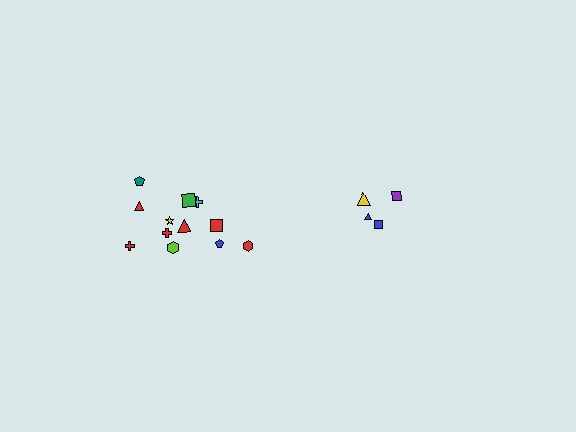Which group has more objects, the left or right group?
The left group.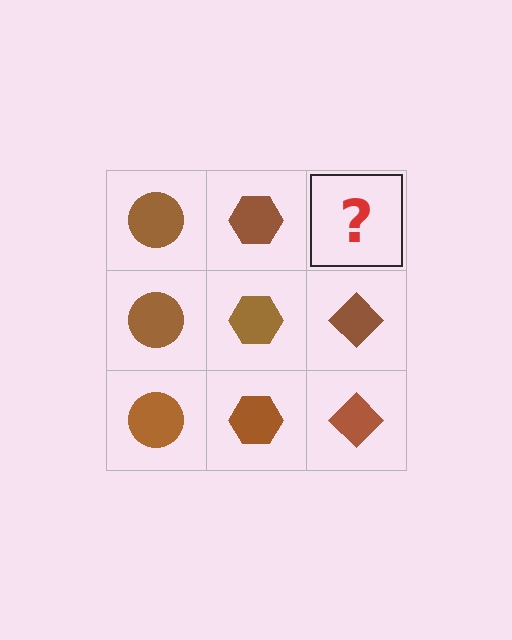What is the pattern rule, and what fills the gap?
The rule is that each column has a consistent shape. The gap should be filled with a brown diamond.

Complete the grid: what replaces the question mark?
The question mark should be replaced with a brown diamond.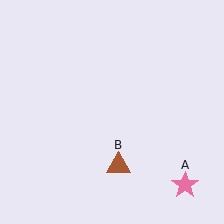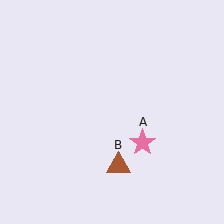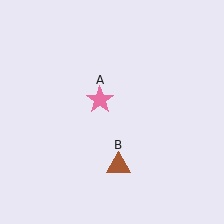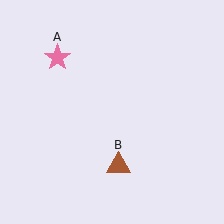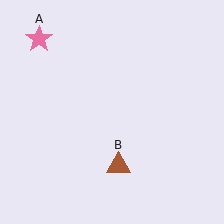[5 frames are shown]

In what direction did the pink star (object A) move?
The pink star (object A) moved up and to the left.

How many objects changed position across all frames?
1 object changed position: pink star (object A).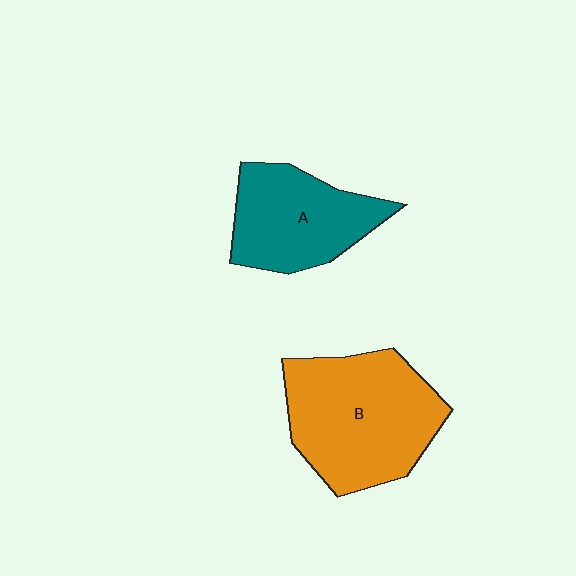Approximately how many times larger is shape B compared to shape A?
Approximately 1.4 times.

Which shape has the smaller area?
Shape A (teal).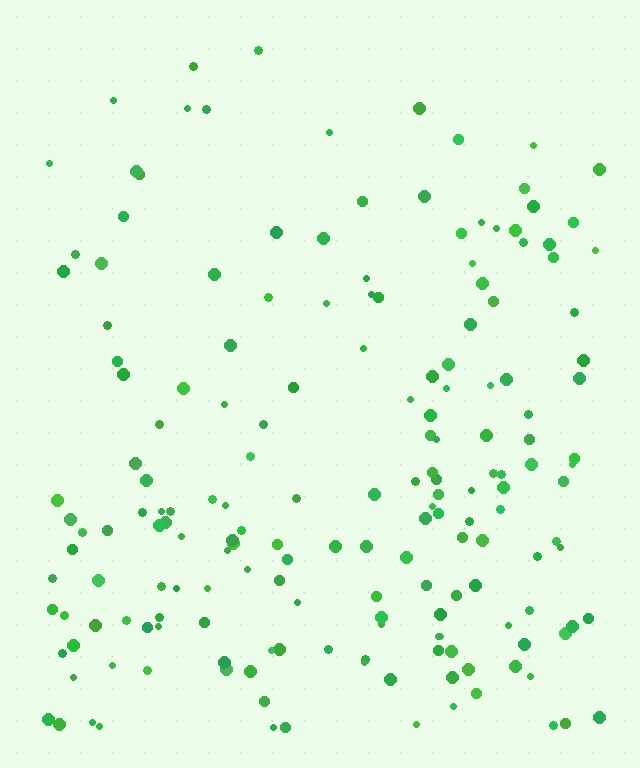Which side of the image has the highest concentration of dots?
The bottom.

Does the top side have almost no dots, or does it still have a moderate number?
Still a moderate number, just noticeably fewer than the bottom.